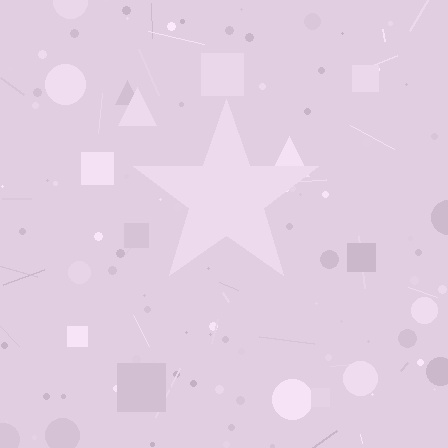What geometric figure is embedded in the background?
A star is embedded in the background.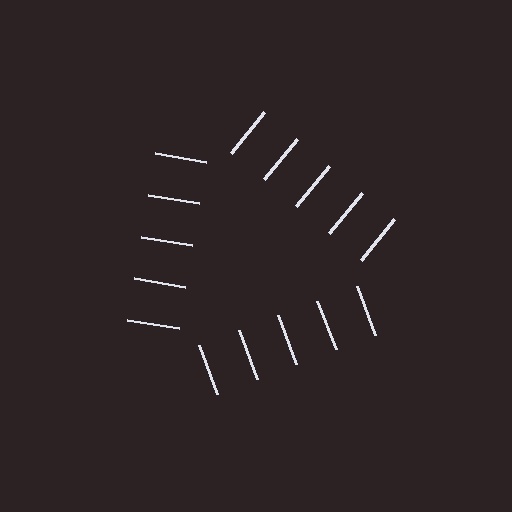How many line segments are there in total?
15 — 5 along each of the 3 edges.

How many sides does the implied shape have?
3 sides — the line-ends trace a triangle.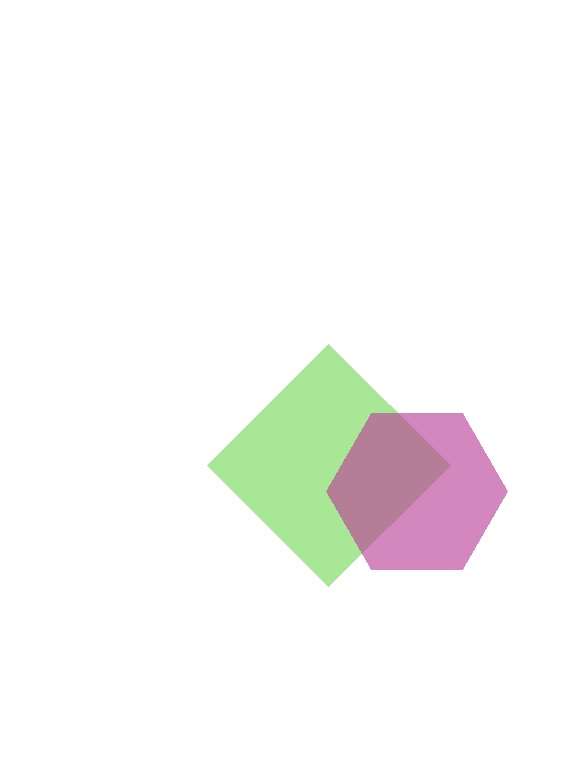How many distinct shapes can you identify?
There are 2 distinct shapes: a lime diamond, a magenta hexagon.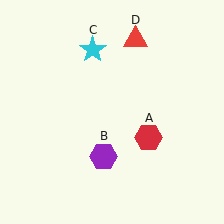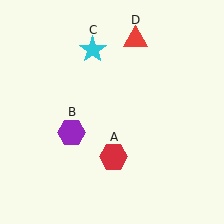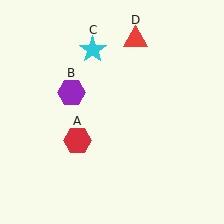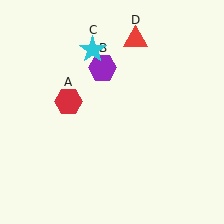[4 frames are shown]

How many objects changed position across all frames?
2 objects changed position: red hexagon (object A), purple hexagon (object B).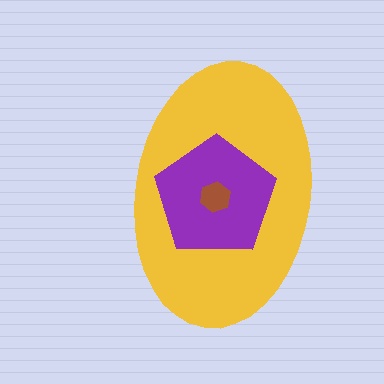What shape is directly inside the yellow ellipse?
The purple pentagon.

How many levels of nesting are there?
3.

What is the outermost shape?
The yellow ellipse.